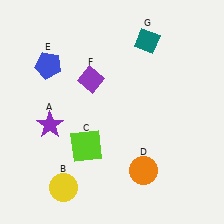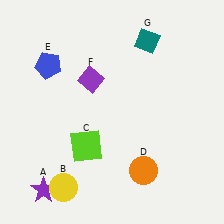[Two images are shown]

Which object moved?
The purple star (A) moved down.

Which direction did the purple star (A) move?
The purple star (A) moved down.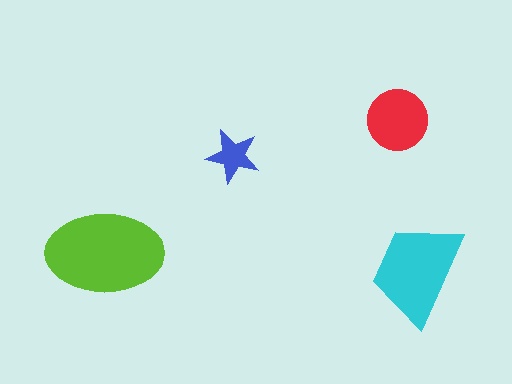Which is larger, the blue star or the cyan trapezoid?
The cyan trapezoid.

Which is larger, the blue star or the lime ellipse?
The lime ellipse.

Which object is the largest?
The lime ellipse.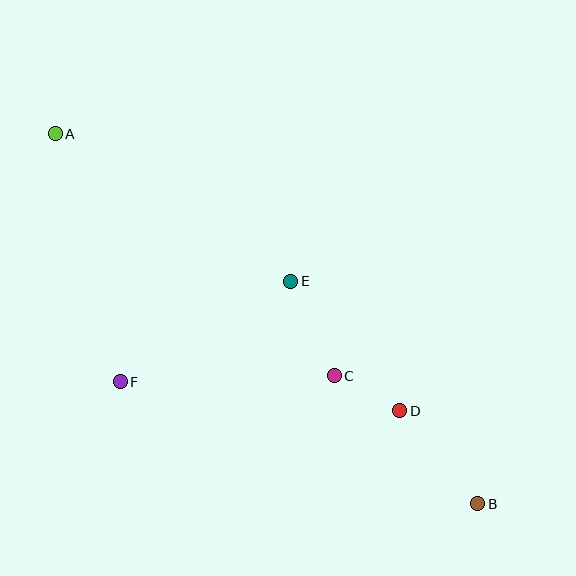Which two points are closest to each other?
Points C and D are closest to each other.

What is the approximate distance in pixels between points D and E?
The distance between D and E is approximately 169 pixels.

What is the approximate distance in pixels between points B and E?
The distance between B and E is approximately 291 pixels.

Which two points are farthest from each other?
Points A and B are farthest from each other.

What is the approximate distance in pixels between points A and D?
The distance between A and D is approximately 442 pixels.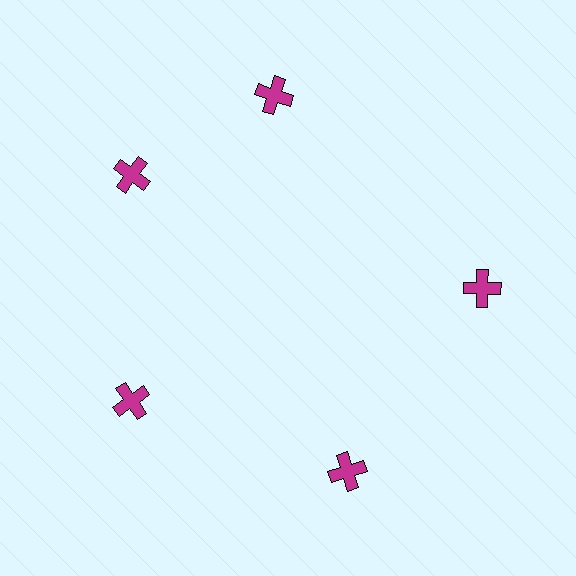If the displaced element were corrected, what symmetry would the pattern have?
It would have 5-fold rotational symmetry — the pattern would map onto itself every 72 degrees.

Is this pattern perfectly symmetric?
No. The 5 magenta crosses are arranged in a ring, but one element near the 1 o'clock position is rotated out of alignment along the ring, breaking the 5-fold rotational symmetry.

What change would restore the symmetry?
The symmetry would be restored by rotating it back into even spacing with its neighbors so that all 5 crosses sit at equal angles and equal distance from the center.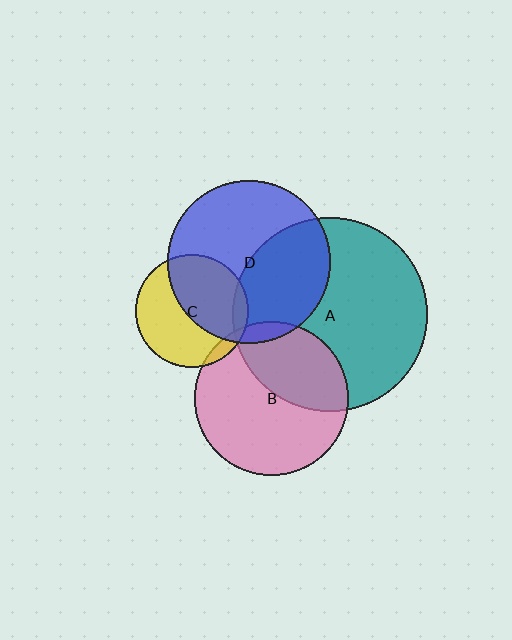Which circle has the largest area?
Circle A (teal).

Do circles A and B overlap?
Yes.